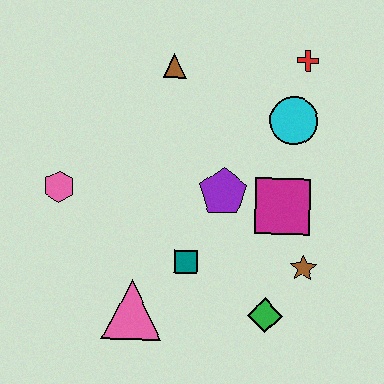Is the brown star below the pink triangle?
No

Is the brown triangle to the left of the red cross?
Yes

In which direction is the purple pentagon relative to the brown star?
The purple pentagon is to the left of the brown star.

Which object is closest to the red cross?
The cyan circle is closest to the red cross.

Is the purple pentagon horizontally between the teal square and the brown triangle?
No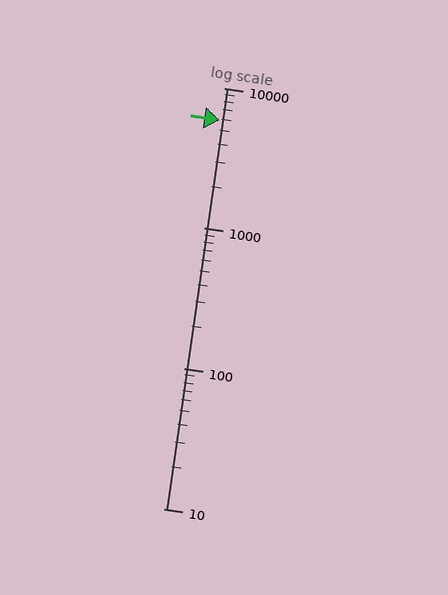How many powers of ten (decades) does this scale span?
The scale spans 3 decades, from 10 to 10000.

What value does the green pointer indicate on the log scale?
The pointer indicates approximately 5900.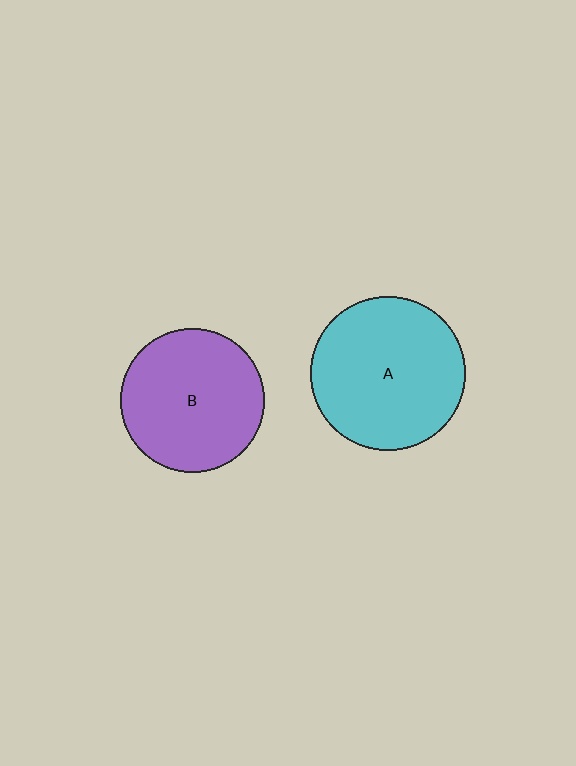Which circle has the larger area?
Circle A (cyan).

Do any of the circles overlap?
No, none of the circles overlap.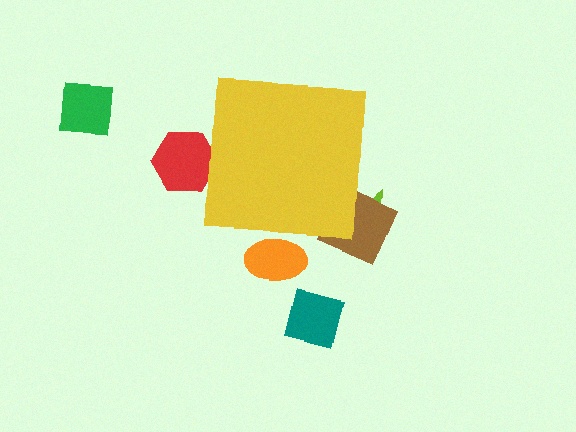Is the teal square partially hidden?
No, the teal square is fully visible.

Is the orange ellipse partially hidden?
Yes, the orange ellipse is partially hidden behind the yellow square.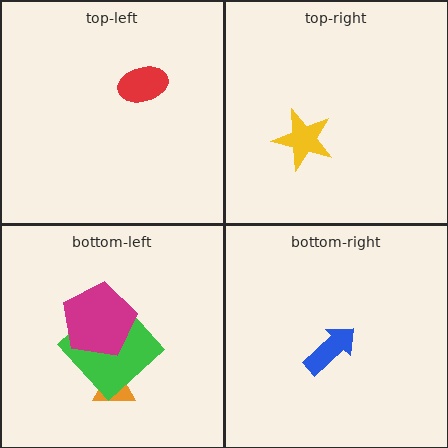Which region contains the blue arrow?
The bottom-right region.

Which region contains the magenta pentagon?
The bottom-left region.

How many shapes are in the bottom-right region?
1.